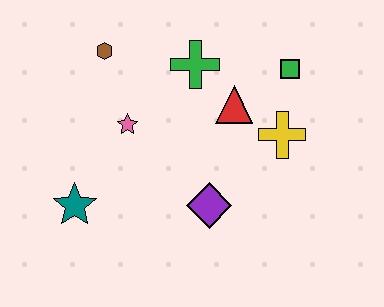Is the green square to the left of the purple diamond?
No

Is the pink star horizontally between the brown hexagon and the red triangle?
Yes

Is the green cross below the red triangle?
No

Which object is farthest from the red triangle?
The teal star is farthest from the red triangle.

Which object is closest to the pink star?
The brown hexagon is closest to the pink star.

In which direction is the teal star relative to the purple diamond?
The teal star is to the left of the purple diamond.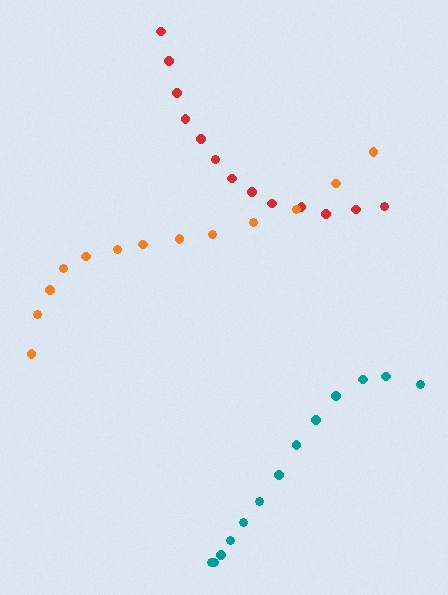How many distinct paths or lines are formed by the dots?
There are 3 distinct paths.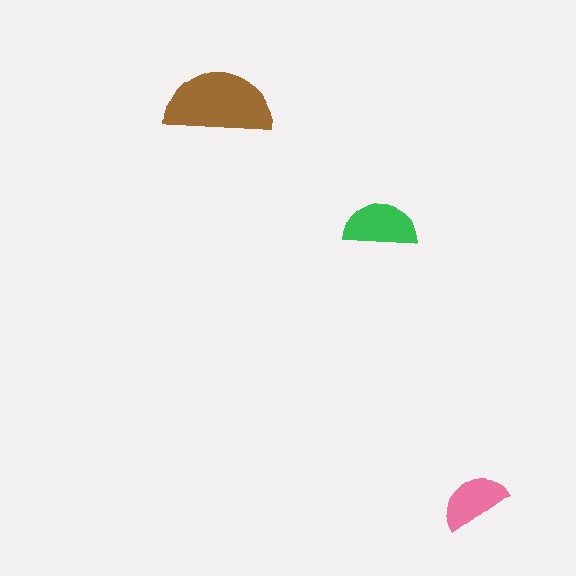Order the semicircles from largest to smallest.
the brown one, the green one, the pink one.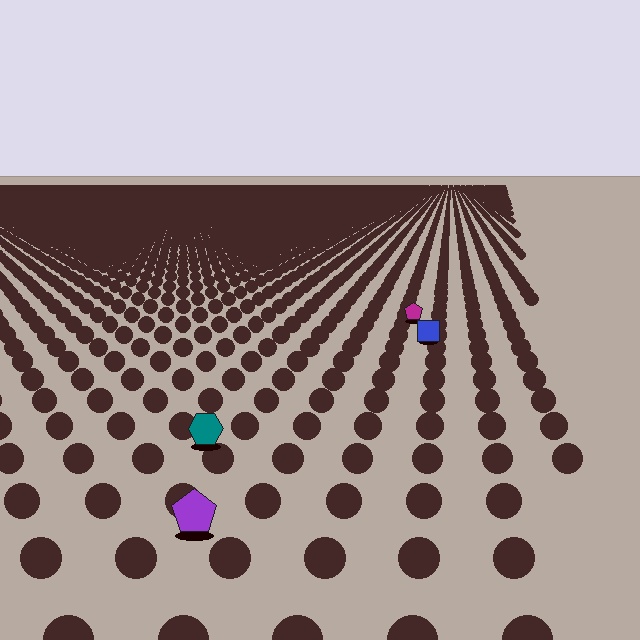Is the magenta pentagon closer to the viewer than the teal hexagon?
No. The teal hexagon is closer — you can tell from the texture gradient: the ground texture is coarser near it.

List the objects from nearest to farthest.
From nearest to farthest: the purple pentagon, the teal hexagon, the blue square, the magenta pentagon.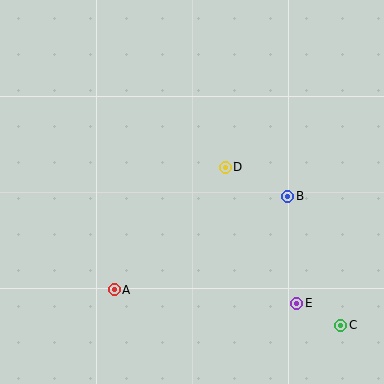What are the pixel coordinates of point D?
Point D is at (225, 167).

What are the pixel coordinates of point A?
Point A is at (114, 290).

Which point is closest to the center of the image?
Point D at (225, 167) is closest to the center.